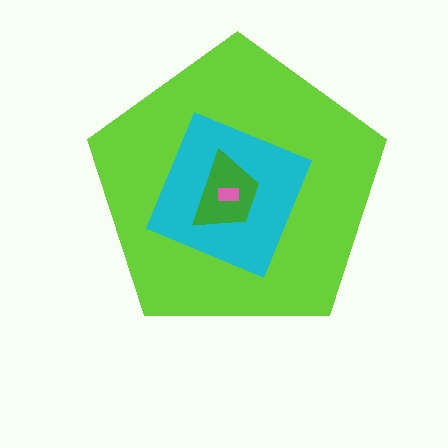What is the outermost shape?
The lime pentagon.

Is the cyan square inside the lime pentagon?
Yes.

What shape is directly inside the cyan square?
The green trapezoid.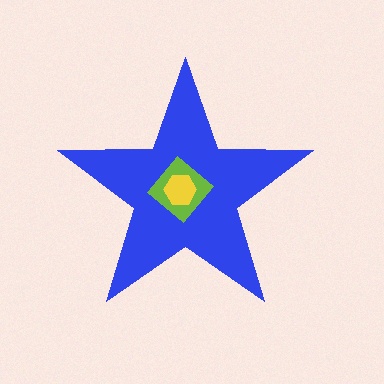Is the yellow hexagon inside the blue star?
Yes.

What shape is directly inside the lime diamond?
The yellow hexagon.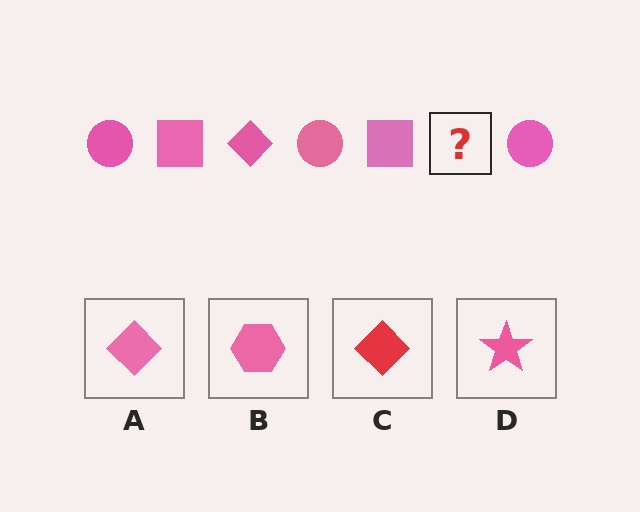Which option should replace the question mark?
Option A.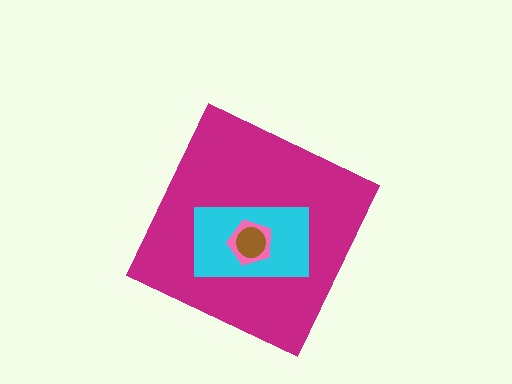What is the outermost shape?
The magenta diamond.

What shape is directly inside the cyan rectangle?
The pink pentagon.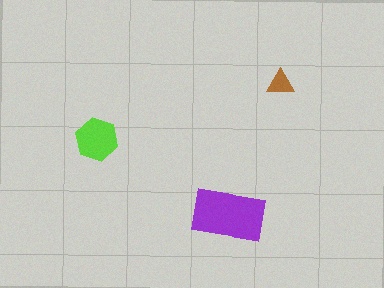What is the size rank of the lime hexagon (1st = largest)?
2nd.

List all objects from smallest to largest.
The brown triangle, the lime hexagon, the purple rectangle.